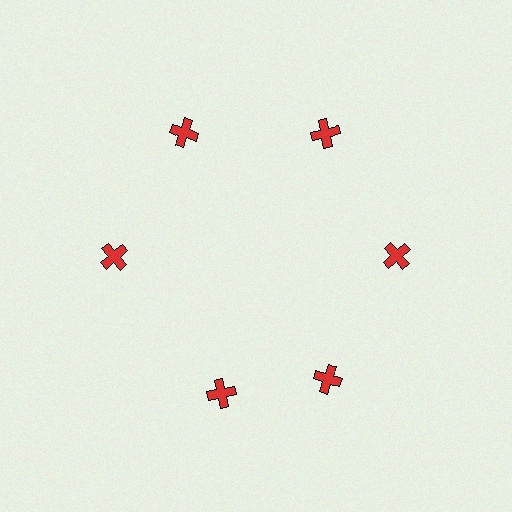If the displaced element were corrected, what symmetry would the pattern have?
It would have 6-fold rotational symmetry — the pattern would map onto itself every 60 degrees.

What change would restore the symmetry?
The symmetry would be restored by rotating it back into even spacing with its neighbors so that all 6 crosses sit at equal angles and equal distance from the center.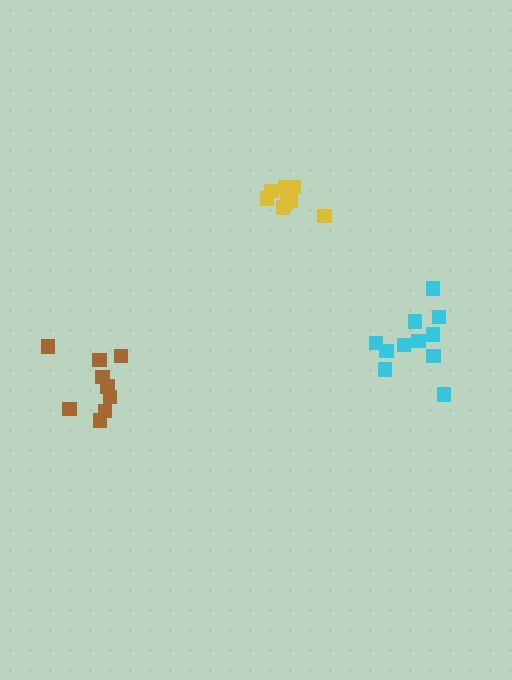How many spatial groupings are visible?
There are 3 spatial groupings.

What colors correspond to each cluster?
The clusters are colored: yellow, cyan, brown.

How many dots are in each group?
Group 1: 9 dots, Group 2: 11 dots, Group 3: 9 dots (29 total).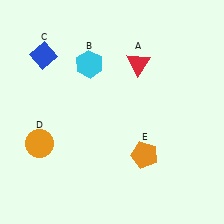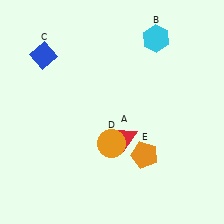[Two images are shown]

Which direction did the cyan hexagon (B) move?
The cyan hexagon (B) moved right.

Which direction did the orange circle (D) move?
The orange circle (D) moved right.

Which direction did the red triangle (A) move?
The red triangle (A) moved down.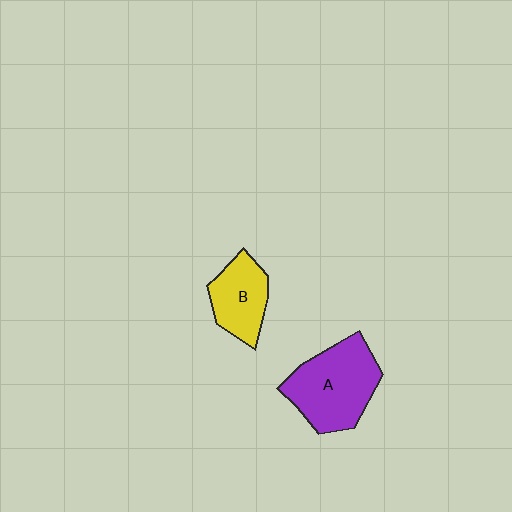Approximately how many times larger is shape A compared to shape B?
Approximately 1.6 times.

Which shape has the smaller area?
Shape B (yellow).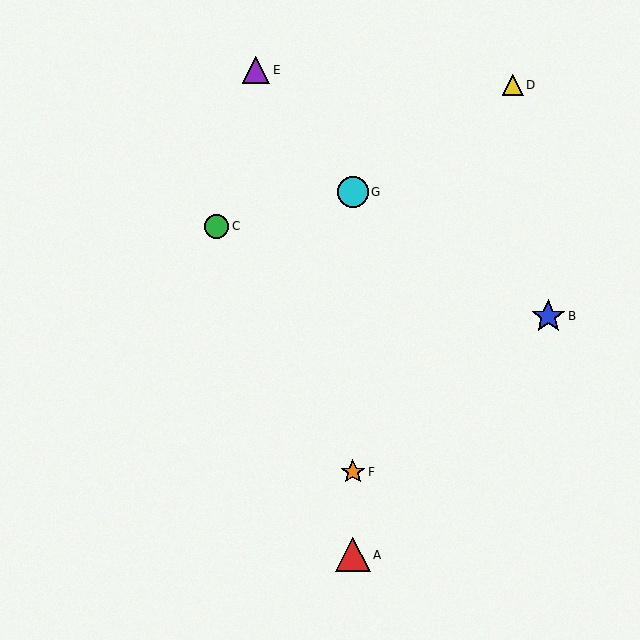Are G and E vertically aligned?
No, G is at x≈353 and E is at x≈256.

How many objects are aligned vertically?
3 objects (A, F, G) are aligned vertically.